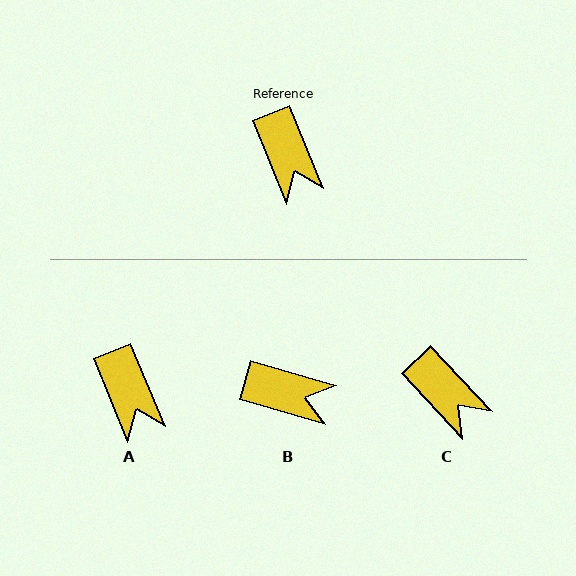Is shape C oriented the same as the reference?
No, it is off by about 21 degrees.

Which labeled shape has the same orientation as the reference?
A.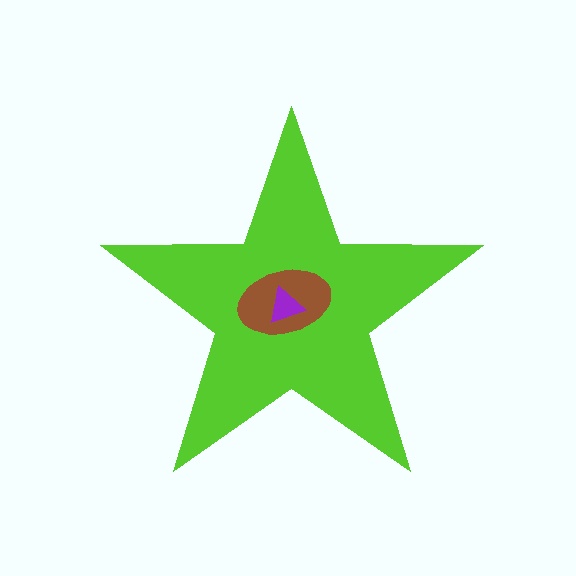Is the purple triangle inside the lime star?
Yes.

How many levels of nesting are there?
3.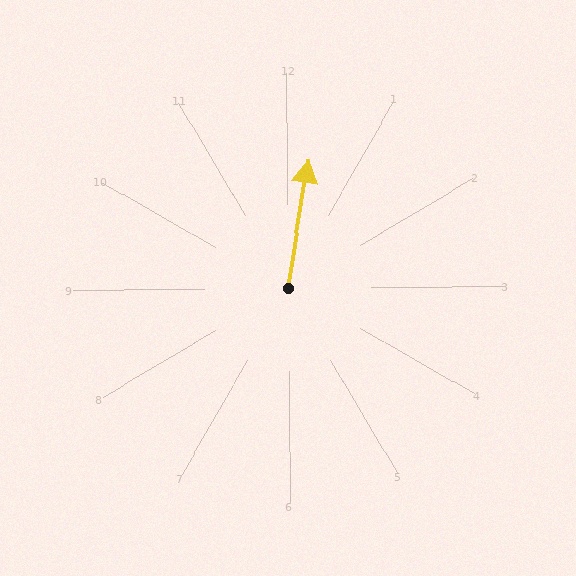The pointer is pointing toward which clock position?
Roughly 12 o'clock.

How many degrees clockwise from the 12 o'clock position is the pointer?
Approximately 9 degrees.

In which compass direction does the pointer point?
North.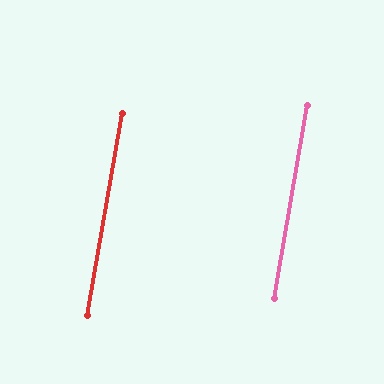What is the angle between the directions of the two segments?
Approximately 0 degrees.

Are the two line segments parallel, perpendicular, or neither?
Parallel — their directions differ by only 0.2°.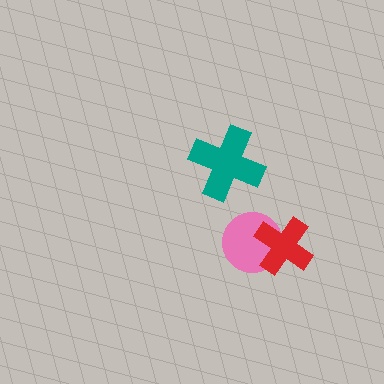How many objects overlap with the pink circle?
1 object overlaps with the pink circle.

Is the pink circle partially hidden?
Yes, it is partially covered by another shape.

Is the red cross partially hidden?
No, no other shape covers it.